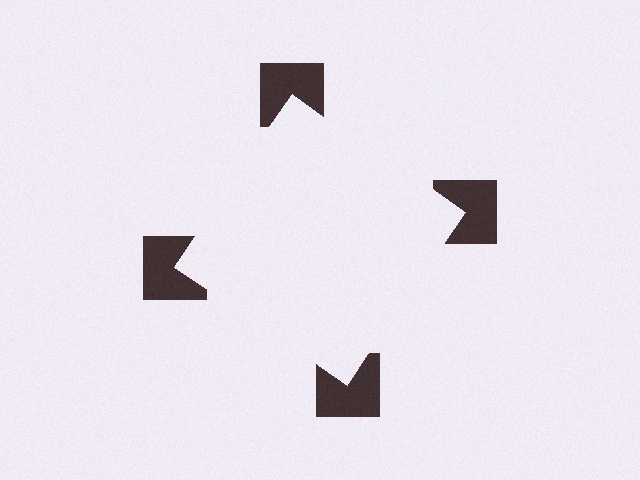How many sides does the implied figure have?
4 sides.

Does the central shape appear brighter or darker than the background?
It typically appears slightly brighter than the background, even though no actual brightness change is drawn.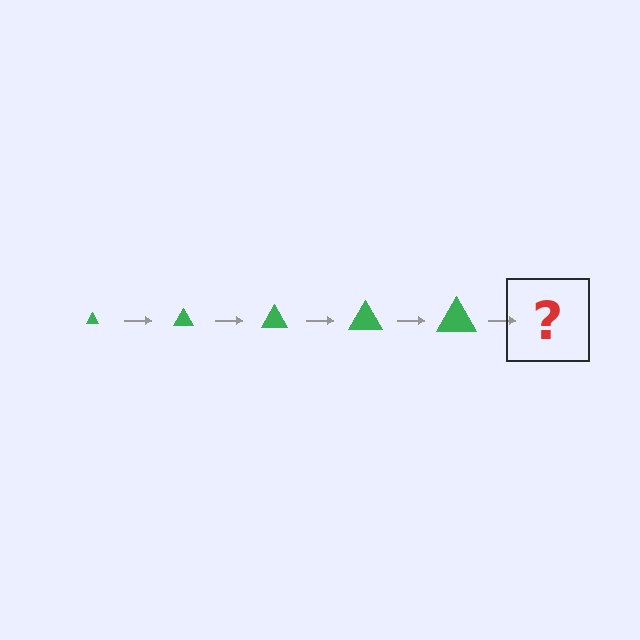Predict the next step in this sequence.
The next step is a green triangle, larger than the previous one.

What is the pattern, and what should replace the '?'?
The pattern is that the triangle gets progressively larger each step. The '?' should be a green triangle, larger than the previous one.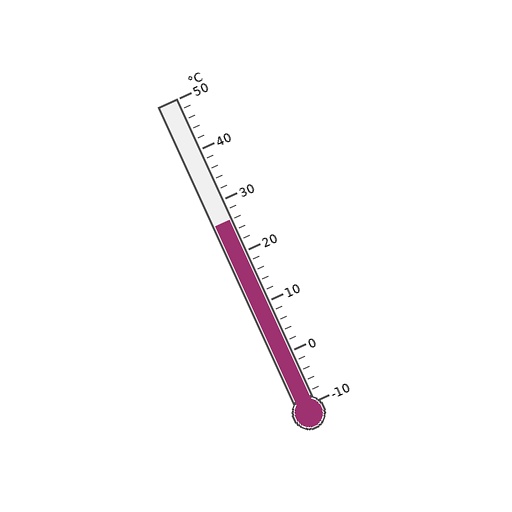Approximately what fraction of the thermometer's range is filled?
The thermometer is filled to approximately 60% of its range.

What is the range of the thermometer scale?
The thermometer scale ranges from -10°C to 50°C.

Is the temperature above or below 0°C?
The temperature is above 0°C.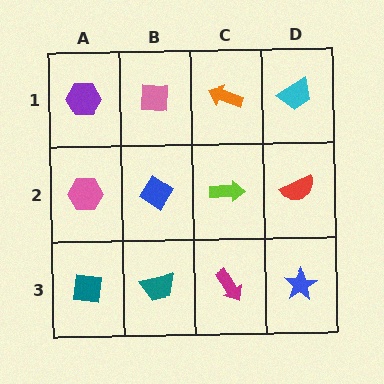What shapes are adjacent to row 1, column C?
A lime arrow (row 2, column C), a pink square (row 1, column B), a cyan trapezoid (row 1, column D).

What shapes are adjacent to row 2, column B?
A pink square (row 1, column B), a teal trapezoid (row 3, column B), a pink hexagon (row 2, column A), a lime arrow (row 2, column C).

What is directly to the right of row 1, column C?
A cyan trapezoid.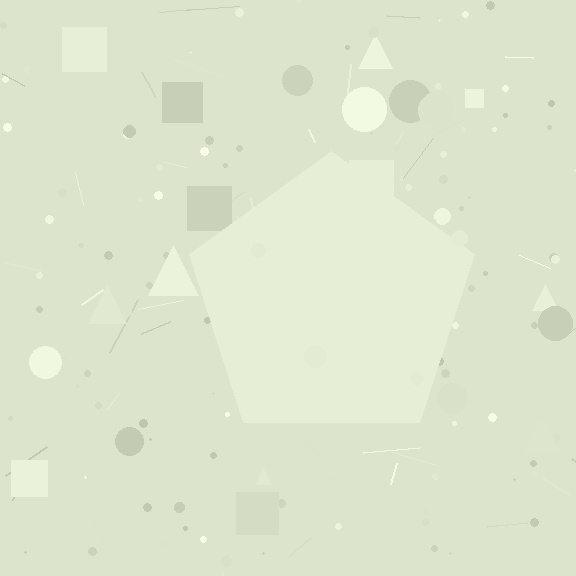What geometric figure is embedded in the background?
A pentagon is embedded in the background.